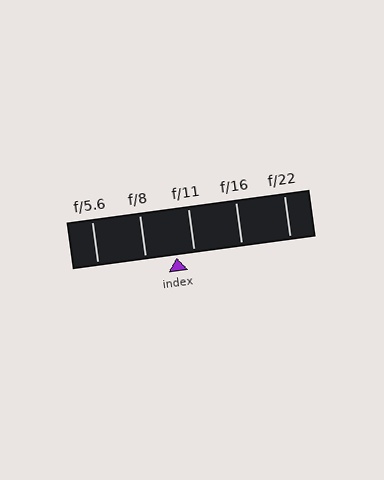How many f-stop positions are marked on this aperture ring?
There are 5 f-stop positions marked.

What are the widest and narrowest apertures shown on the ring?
The widest aperture shown is f/5.6 and the narrowest is f/22.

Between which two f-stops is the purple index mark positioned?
The index mark is between f/8 and f/11.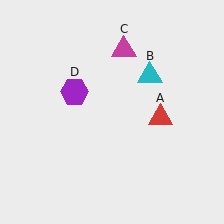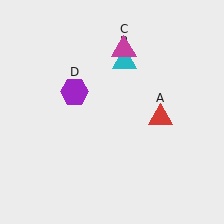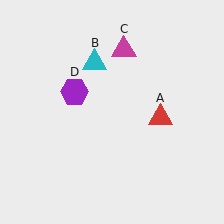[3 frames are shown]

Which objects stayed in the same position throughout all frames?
Red triangle (object A) and magenta triangle (object C) and purple hexagon (object D) remained stationary.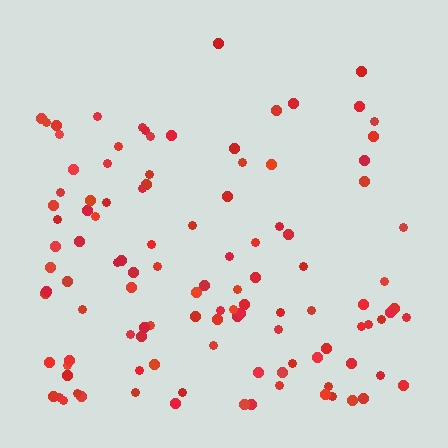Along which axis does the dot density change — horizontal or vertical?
Vertical.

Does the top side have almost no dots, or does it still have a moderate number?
Still a moderate number, just noticeably fewer than the bottom.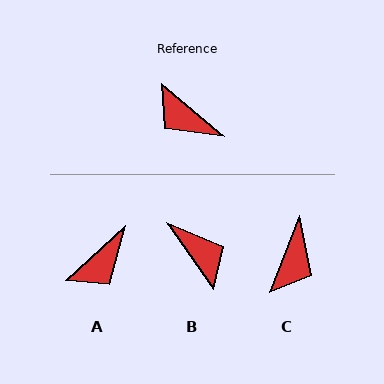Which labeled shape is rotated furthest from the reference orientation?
B, about 165 degrees away.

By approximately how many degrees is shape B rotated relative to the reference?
Approximately 165 degrees counter-clockwise.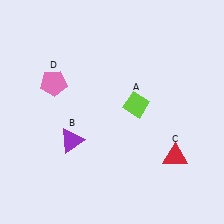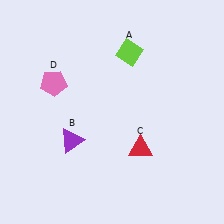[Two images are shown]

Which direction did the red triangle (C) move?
The red triangle (C) moved left.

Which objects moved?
The objects that moved are: the lime diamond (A), the red triangle (C).